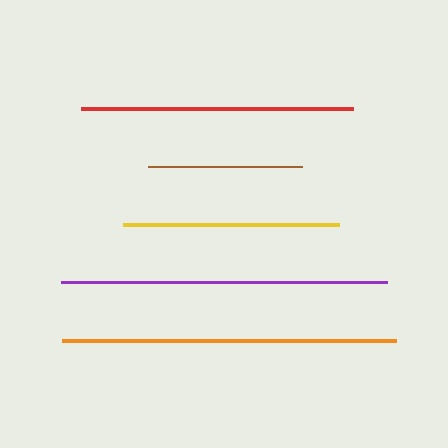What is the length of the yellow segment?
The yellow segment is approximately 216 pixels long.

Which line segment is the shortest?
The brown line is the shortest at approximately 154 pixels.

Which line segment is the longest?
The orange line is the longest at approximately 334 pixels.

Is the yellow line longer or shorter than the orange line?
The orange line is longer than the yellow line.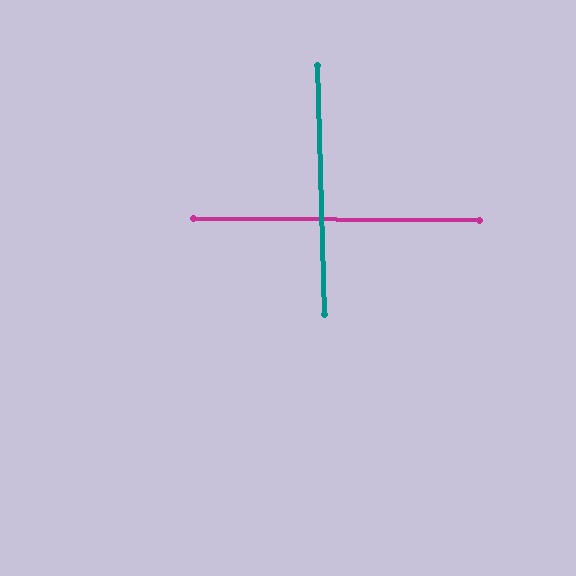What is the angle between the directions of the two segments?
Approximately 88 degrees.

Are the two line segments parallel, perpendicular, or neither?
Perpendicular — they meet at approximately 88°.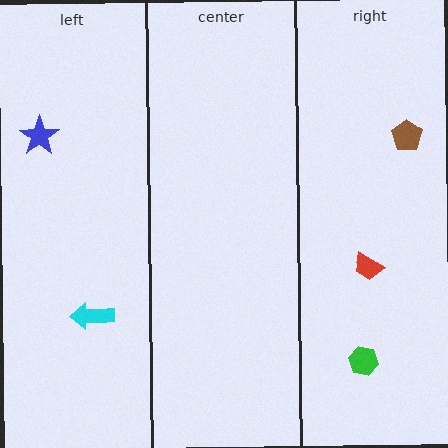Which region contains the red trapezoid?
The right region.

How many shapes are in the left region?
2.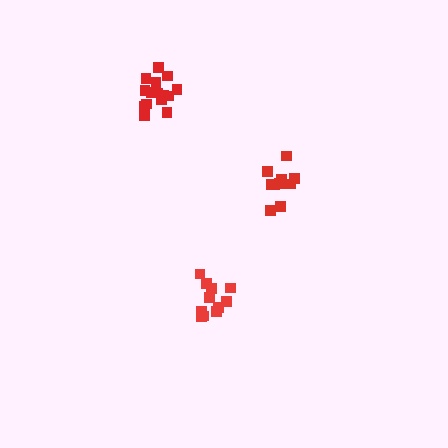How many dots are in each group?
Group 1: 11 dots, Group 2: 10 dots, Group 3: 15 dots (36 total).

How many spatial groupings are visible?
There are 3 spatial groupings.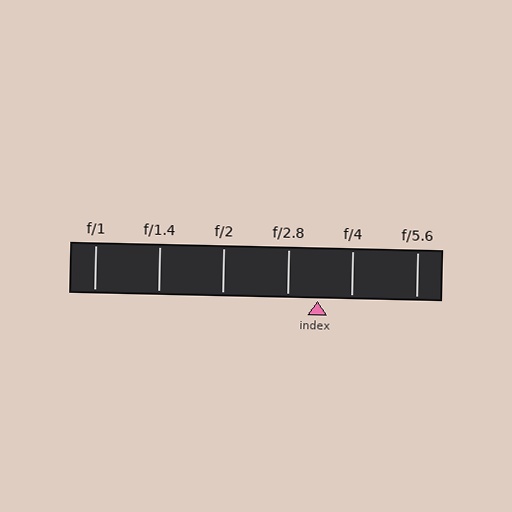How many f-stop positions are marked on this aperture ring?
There are 6 f-stop positions marked.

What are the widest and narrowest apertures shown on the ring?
The widest aperture shown is f/1 and the narrowest is f/5.6.